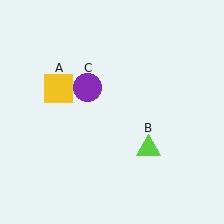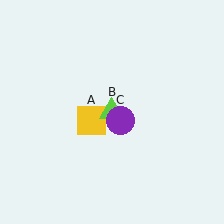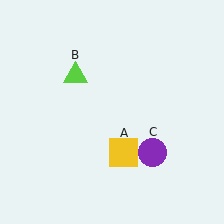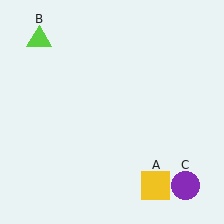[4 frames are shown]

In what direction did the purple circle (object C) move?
The purple circle (object C) moved down and to the right.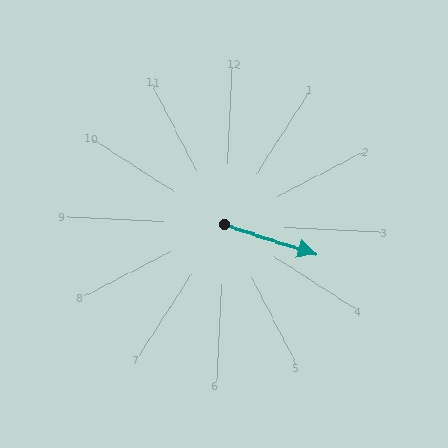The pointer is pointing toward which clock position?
Roughly 4 o'clock.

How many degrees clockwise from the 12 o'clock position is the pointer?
Approximately 105 degrees.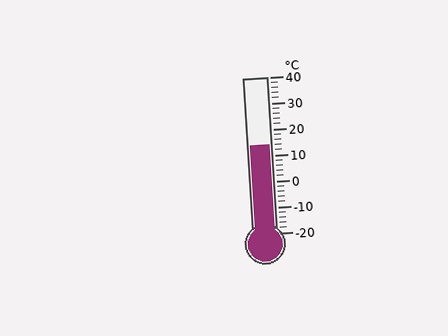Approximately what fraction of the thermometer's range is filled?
The thermometer is filled to approximately 55% of its range.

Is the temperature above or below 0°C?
The temperature is above 0°C.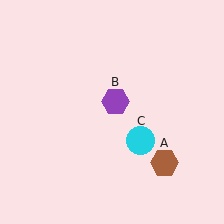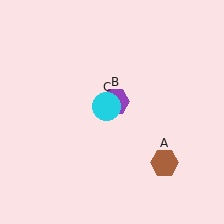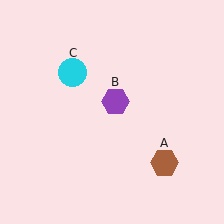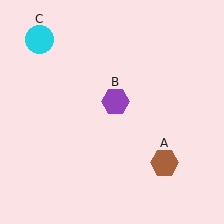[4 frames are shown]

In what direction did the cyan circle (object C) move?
The cyan circle (object C) moved up and to the left.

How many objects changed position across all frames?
1 object changed position: cyan circle (object C).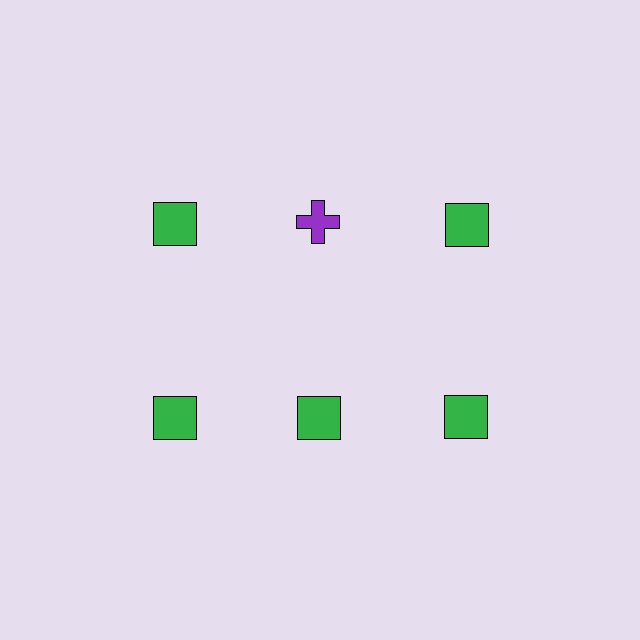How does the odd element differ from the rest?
It differs in both color (purple instead of green) and shape (cross instead of square).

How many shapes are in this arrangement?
There are 6 shapes arranged in a grid pattern.